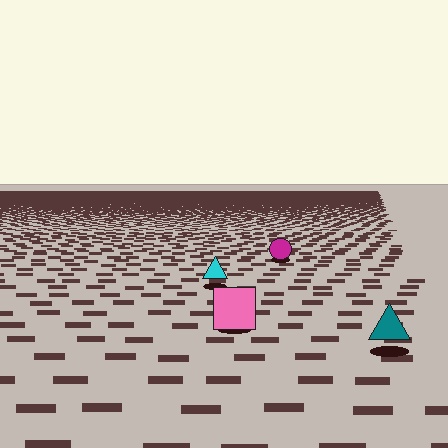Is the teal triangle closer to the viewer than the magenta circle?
Yes. The teal triangle is closer — you can tell from the texture gradient: the ground texture is coarser near it.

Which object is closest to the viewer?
The teal triangle is closest. The texture marks near it are larger and more spread out.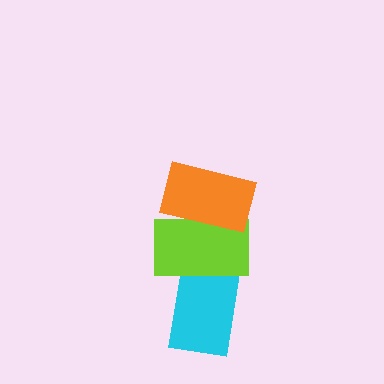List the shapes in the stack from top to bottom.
From top to bottom: the orange rectangle, the lime rectangle, the cyan rectangle.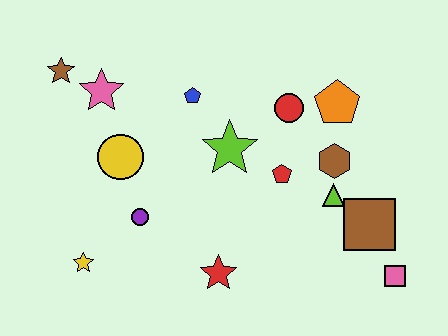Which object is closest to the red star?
The purple circle is closest to the red star.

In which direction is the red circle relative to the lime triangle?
The red circle is above the lime triangle.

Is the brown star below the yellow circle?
No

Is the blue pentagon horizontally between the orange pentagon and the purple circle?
Yes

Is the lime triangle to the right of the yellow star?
Yes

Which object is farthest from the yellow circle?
The pink square is farthest from the yellow circle.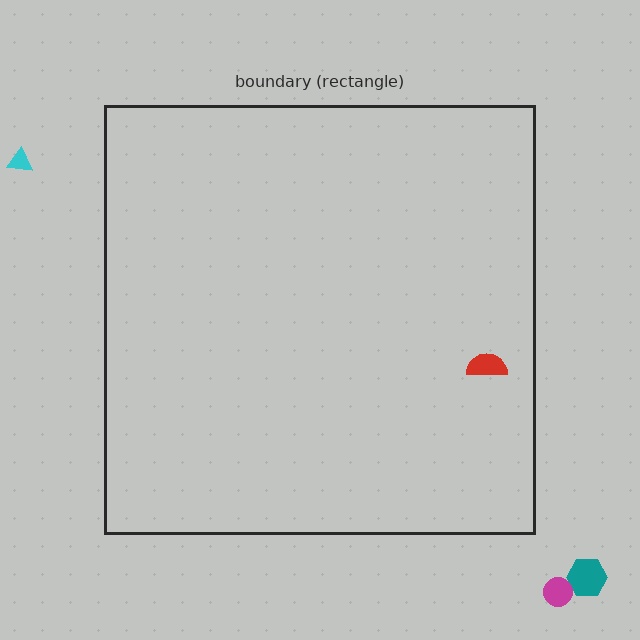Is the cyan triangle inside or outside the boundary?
Outside.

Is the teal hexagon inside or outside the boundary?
Outside.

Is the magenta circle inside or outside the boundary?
Outside.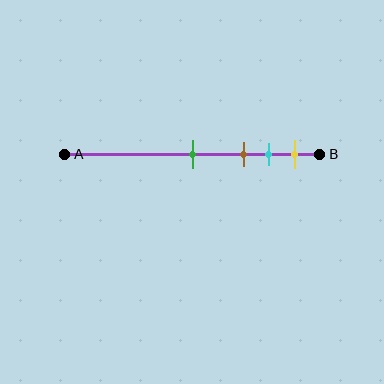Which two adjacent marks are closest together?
The cyan and yellow marks are the closest adjacent pair.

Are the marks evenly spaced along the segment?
No, the marks are not evenly spaced.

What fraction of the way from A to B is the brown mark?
The brown mark is approximately 70% (0.7) of the way from A to B.